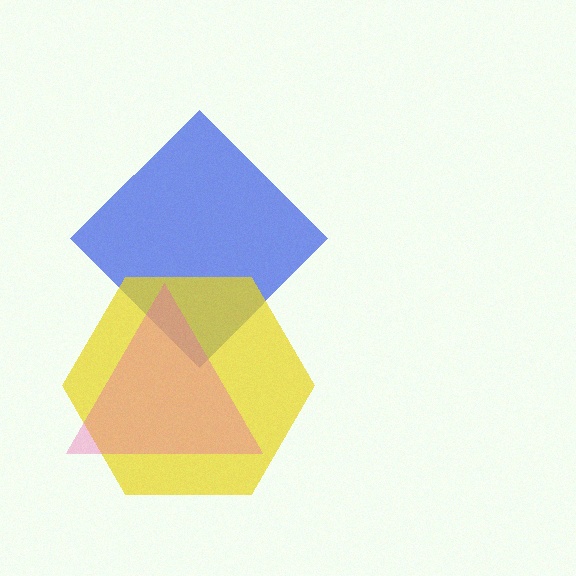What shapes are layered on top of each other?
The layered shapes are: a blue diamond, a yellow hexagon, a pink triangle.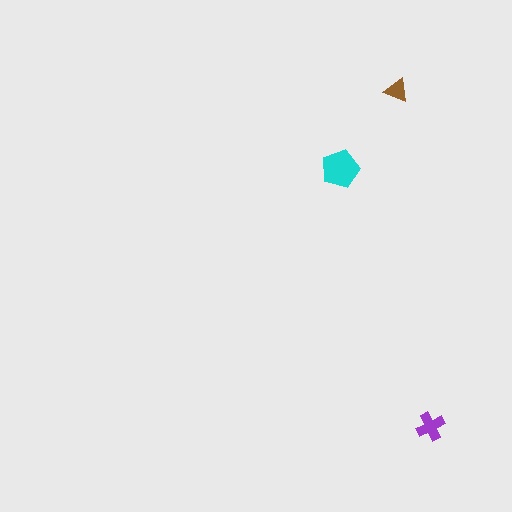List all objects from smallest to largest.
The brown triangle, the purple cross, the cyan pentagon.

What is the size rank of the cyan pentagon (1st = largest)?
1st.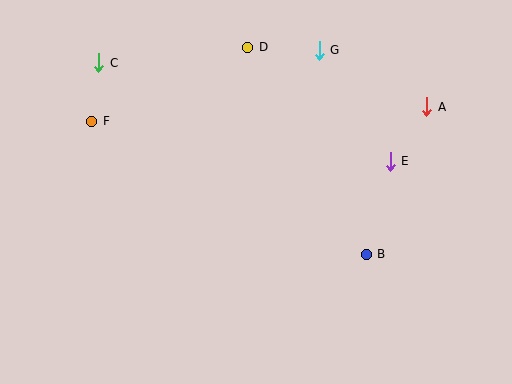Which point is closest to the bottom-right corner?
Point B is closest to the bottom-right corner.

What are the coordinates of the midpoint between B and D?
The midpoint between B and D is at (307, 151).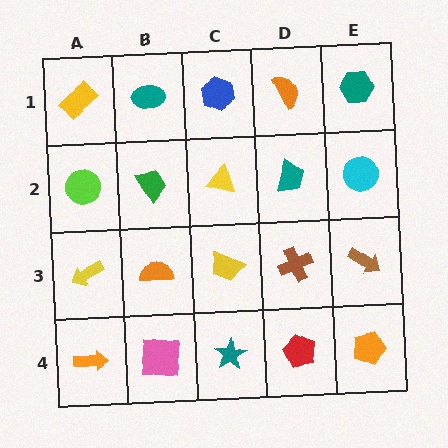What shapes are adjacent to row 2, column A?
A yellow rectangle (row 1, column A), a yellow arrow (row 3, column A), a green trapezoid (row 2, column B).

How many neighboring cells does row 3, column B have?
4.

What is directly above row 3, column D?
A teal trapezoid.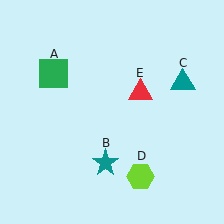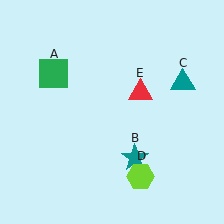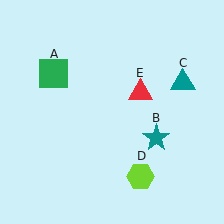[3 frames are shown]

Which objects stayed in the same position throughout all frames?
Green square (object A) and teal triangle (object C) and lime hexagon (object D) and red triangle (object E) remained stationary.